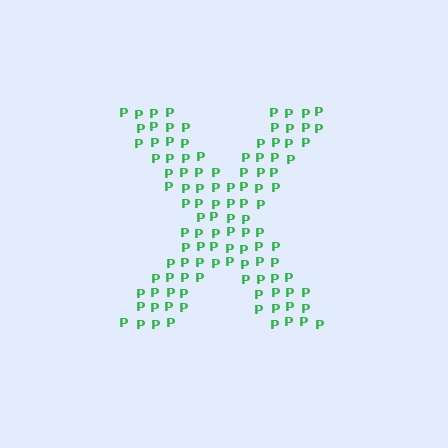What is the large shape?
The large shape is the letter X.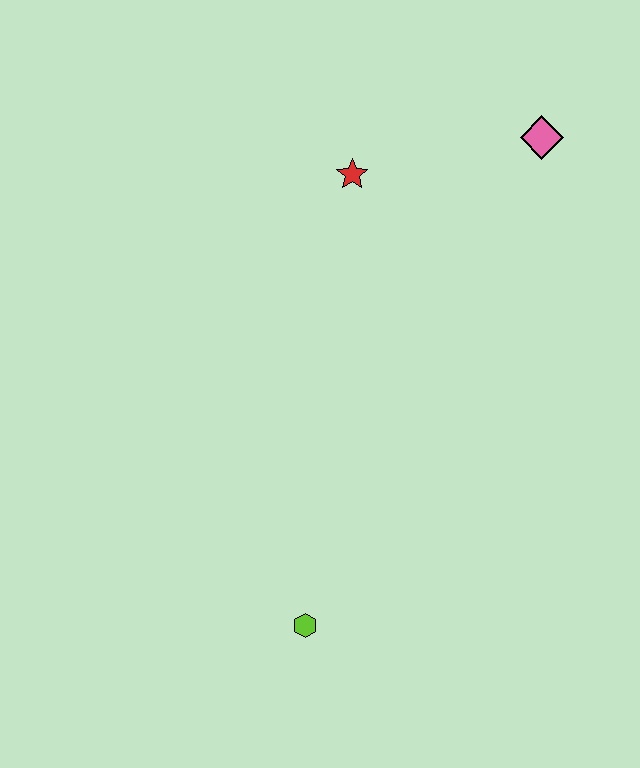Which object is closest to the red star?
The pink diamond is closest to the red star.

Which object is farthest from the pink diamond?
The lime hexagon is farthest from the pink diamond.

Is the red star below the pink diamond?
Yes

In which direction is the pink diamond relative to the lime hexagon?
The pink diamond is above the lime hexagon.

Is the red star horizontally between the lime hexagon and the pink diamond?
Yes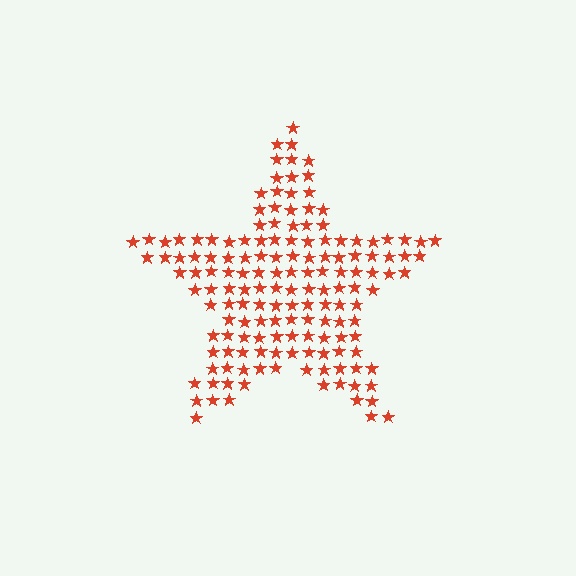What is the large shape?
The large shape is a star.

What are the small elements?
The small elements are stars.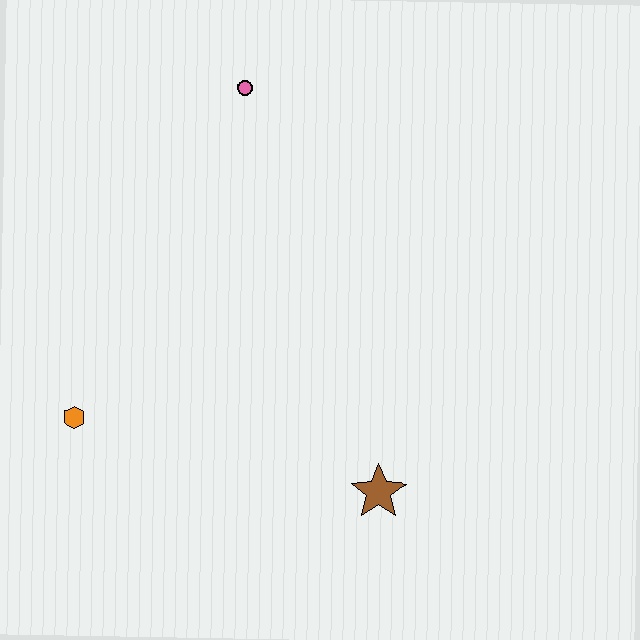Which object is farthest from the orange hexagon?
The pink circle is farthest from the orange hexagon.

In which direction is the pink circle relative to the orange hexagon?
The pink circle is above the orange hexagon.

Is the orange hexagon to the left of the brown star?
Yes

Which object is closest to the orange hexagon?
The brown star is closest to the orange hexagon.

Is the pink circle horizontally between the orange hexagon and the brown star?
Yes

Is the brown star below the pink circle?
Yes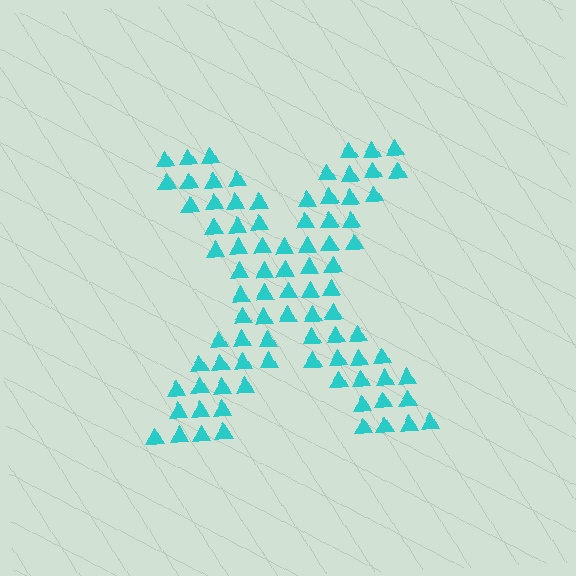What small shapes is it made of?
It is made of small triangles.